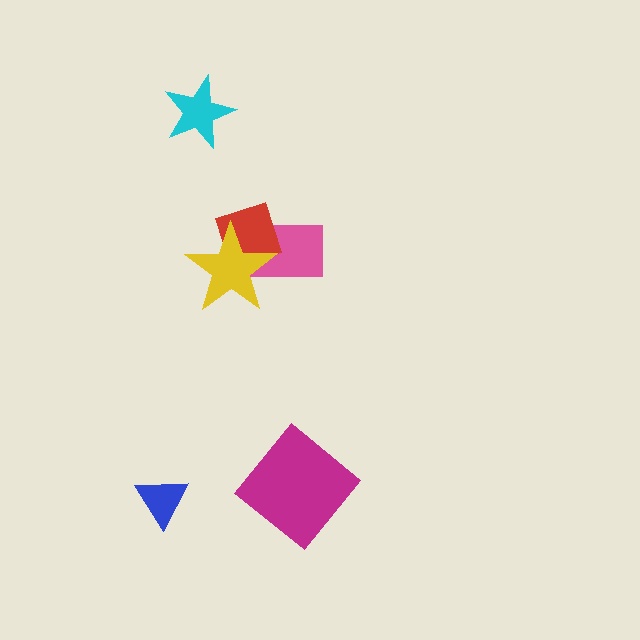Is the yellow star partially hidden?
No, no other shape covers it.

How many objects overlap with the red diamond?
2 objects overlap with the red diamond.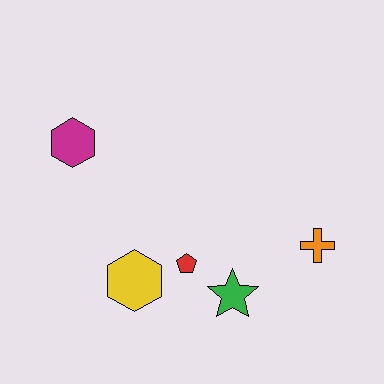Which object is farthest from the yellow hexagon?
The orange cross is farthest from the yellow hexagon.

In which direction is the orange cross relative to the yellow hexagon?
The orange cross is to the right of the yellow hexagon.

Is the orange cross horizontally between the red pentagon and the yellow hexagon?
No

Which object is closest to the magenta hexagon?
The yellow hexagon is closest to the magenta hexagon.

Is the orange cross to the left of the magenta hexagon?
No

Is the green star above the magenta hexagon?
No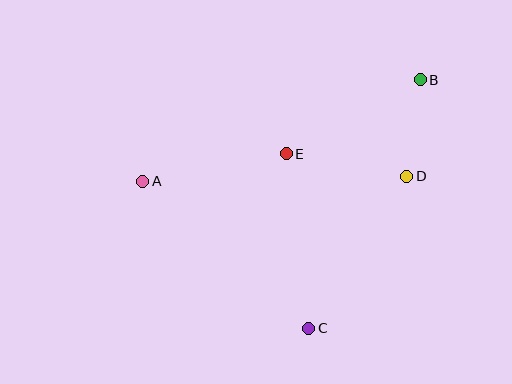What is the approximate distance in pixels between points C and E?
The distance between C and E is approximately 176 pixels.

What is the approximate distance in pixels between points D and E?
The distance between D and E is approximately 123 pixels.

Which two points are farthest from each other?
Points A and B are farthest from each other.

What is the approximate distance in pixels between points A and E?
The distance between A and E is approximately 146 pixels.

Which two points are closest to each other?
Points B and D are closest to each other.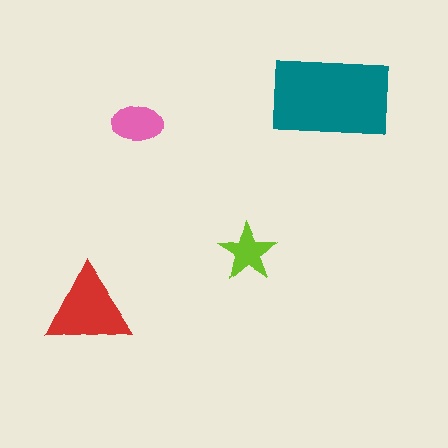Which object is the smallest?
The lime star.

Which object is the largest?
The teal rectangle.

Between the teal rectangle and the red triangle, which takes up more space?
The teal rectangle.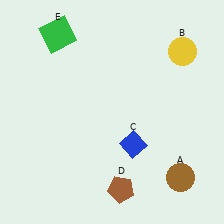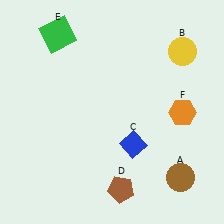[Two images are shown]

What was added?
An orange hexagon (F) was added in Image 2.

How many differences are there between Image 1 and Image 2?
There is 1 difference between the two images.